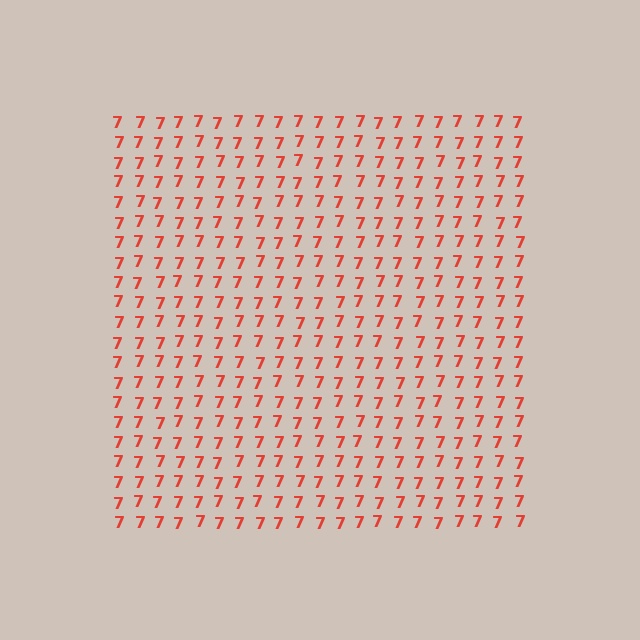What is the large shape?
The large shape is a square.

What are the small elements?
The small elements are digit 7's.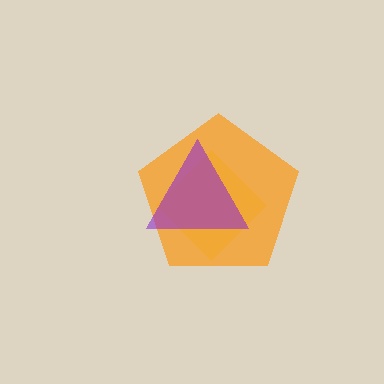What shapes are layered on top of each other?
The layered shapes are: a yellow diamond, an orange pentagon, a purple triangle.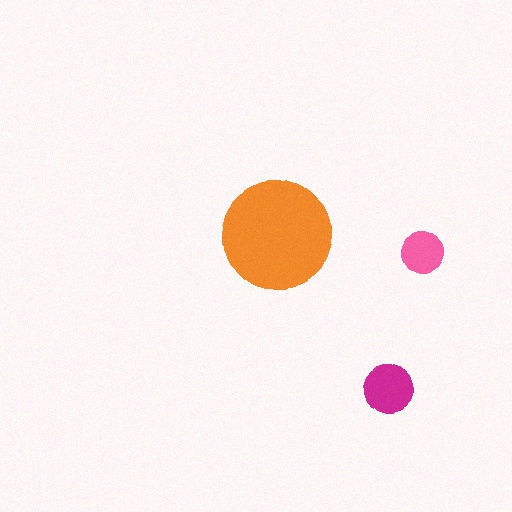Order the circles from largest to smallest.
the orange one, the magenta one, the pink one.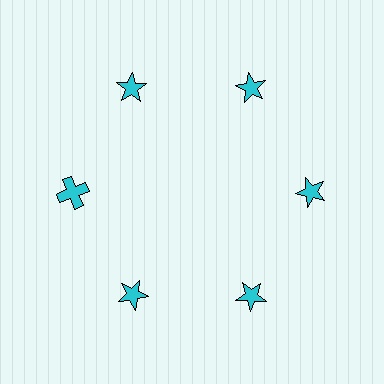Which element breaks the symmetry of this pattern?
The cyan cross at roughly the 9 o'clock position breaks the symmetry. All other shapes are cyan stars.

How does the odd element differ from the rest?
It has a different shape: cross instead of star.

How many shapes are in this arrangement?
There are 6 shapes arranged in a ring pattern.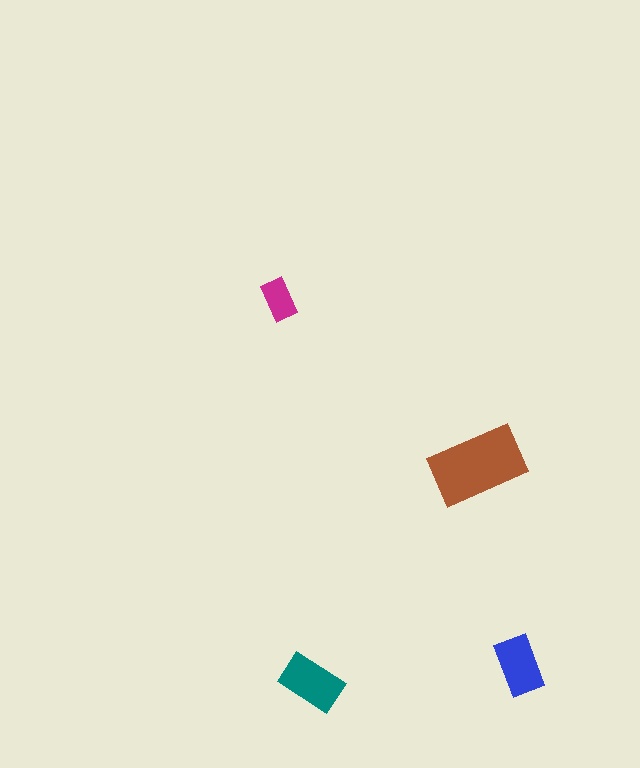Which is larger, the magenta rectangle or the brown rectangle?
The brown one.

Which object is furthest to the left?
The magenta rectangle is leftmost.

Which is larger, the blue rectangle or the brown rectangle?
The brown one.